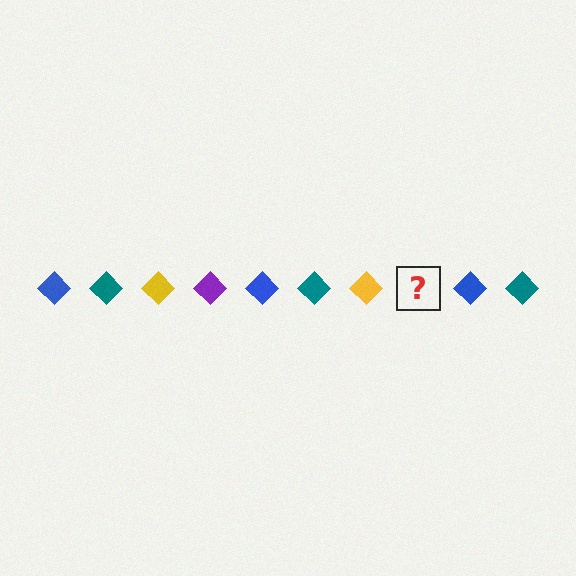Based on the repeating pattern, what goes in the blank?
The blank should be a purple diamond.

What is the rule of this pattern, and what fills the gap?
The rule is that the pattern cycles through blue, teal, yellow, purple diamonds. The gap should be filled with a purple diamond.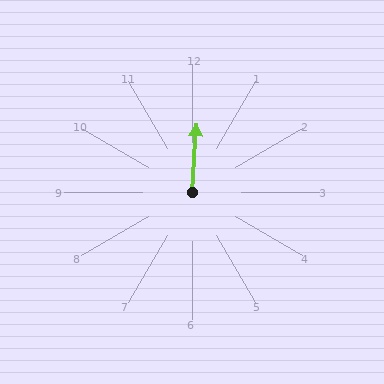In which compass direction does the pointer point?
North.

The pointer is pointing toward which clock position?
Roughly 12 o'clock.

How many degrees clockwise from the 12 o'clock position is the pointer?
Approximately 4 degrees.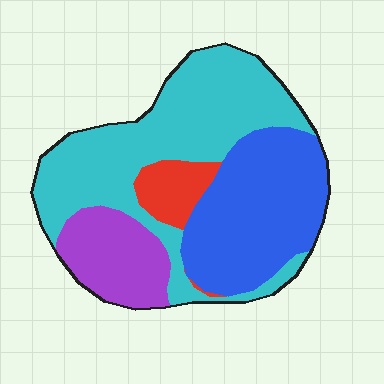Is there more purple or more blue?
Blue.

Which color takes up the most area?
Cyan, at roughly 45%.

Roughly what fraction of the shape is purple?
Purple covers roughly 15% of the shape.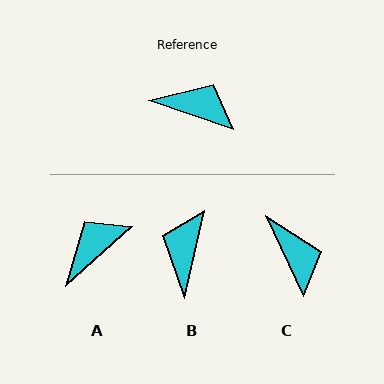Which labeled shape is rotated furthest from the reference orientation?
B, about 96 degrees away.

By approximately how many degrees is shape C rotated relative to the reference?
Approximately 47 degrees clockwise.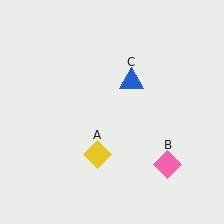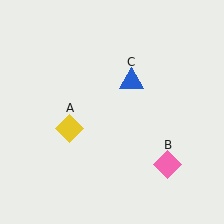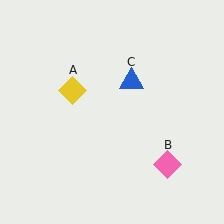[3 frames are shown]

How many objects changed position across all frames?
1 object changed position: yellow diamond (object A).